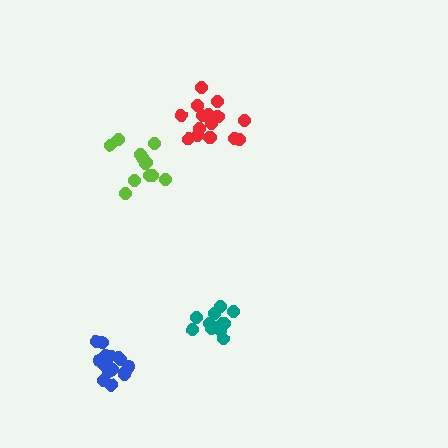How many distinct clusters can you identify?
There are 4 distinct clusters.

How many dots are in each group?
Group 1: 16 dots, Group 2: 12 dots, Group 3: 16 dots, Group 4: 13 dots (57 total).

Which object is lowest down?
The blue cluster is bottommost.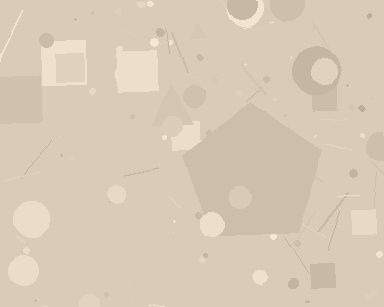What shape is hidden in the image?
A pentagon is hidden in the image.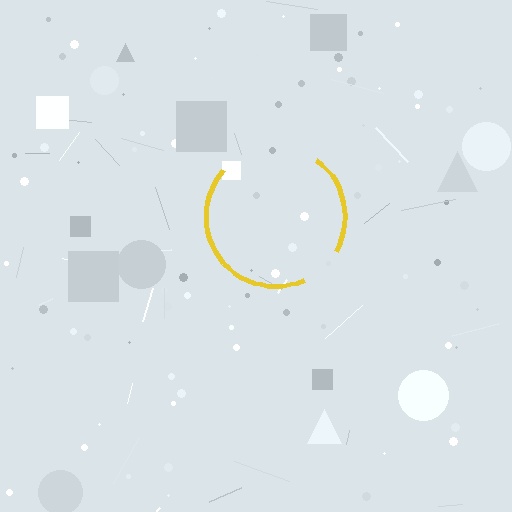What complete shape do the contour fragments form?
The contour fragments form a circle.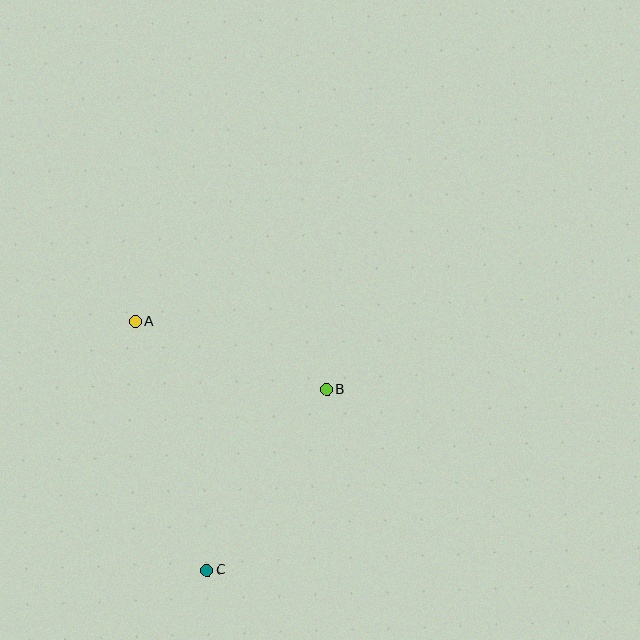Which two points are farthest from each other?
Points A and C are farthest from each other.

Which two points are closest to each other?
Points A and B are closest to each other.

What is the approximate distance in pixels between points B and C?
The distance between B and C is approximately 217 pixels.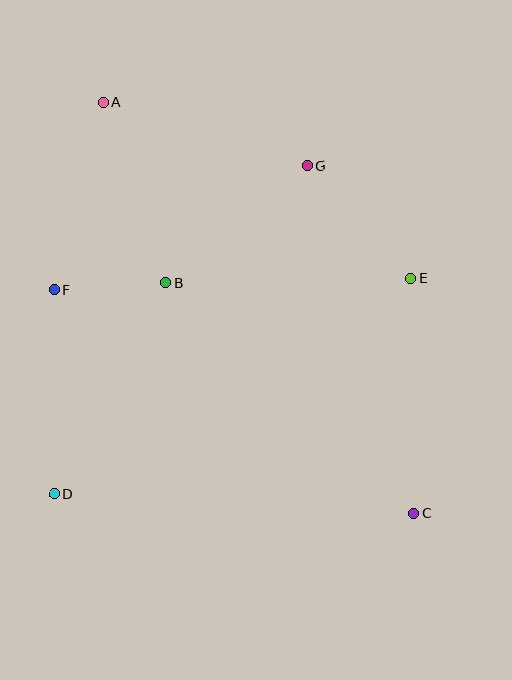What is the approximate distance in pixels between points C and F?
The distance between C and F is approximately 423 pixels.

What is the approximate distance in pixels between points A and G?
The distance between A and G is approximately 214 pixels.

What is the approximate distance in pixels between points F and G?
The distance between F and G is approximately 282 pixels.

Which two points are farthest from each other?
Points A and C are farthest from each other.